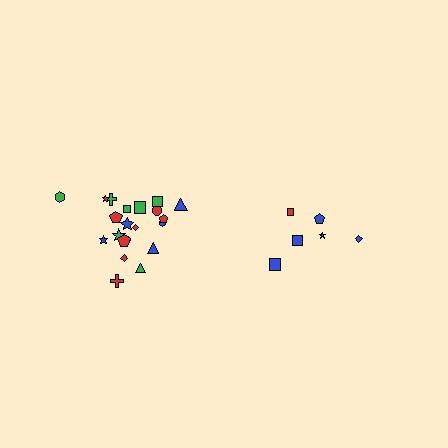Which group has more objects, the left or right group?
The left group.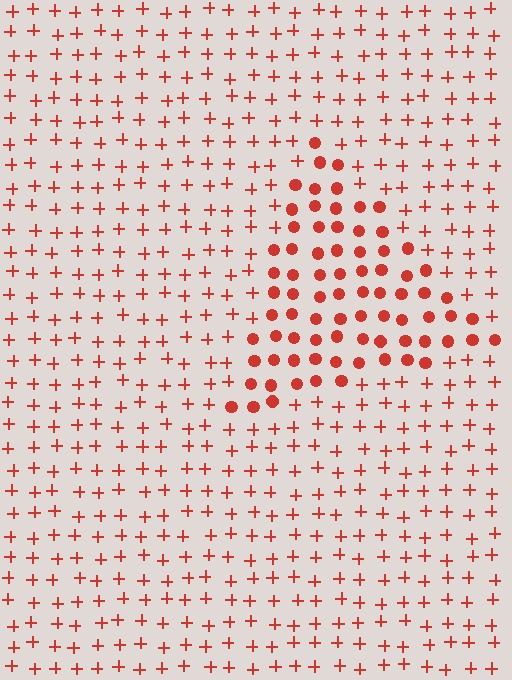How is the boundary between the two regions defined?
The boundary is defined by a change in element shape: circles inside vs. plus signs outside. All elements share the same color and spacing.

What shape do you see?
I see a triangle.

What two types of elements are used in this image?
The image uses circles inside the triangle region and plus signs outside it.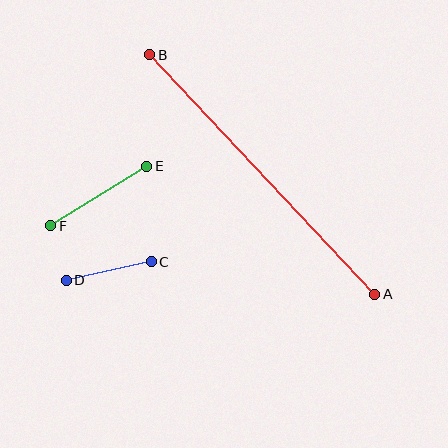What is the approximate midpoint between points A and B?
The midpoint is at approximately (262, 175) pixels.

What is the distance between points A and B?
The distance is approximately 328 pixels.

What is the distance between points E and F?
The distance is approximately 113 pixels.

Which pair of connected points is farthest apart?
Points A and B are farthest apart.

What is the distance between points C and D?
The distance is approximately 87 pixels.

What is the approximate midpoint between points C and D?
The midpoint is at approximately (109, 271) pixels.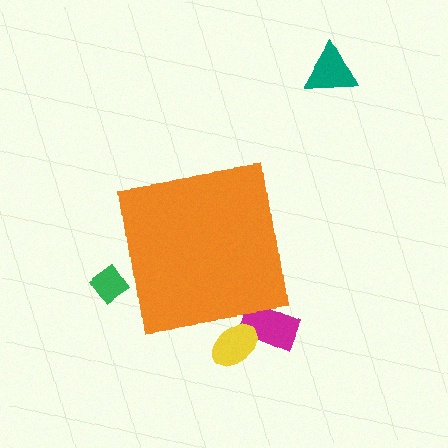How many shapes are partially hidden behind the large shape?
3 shapes are partially hidden.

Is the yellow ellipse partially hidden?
Yes, the yellow ellipse is partially hidden behind the orange square.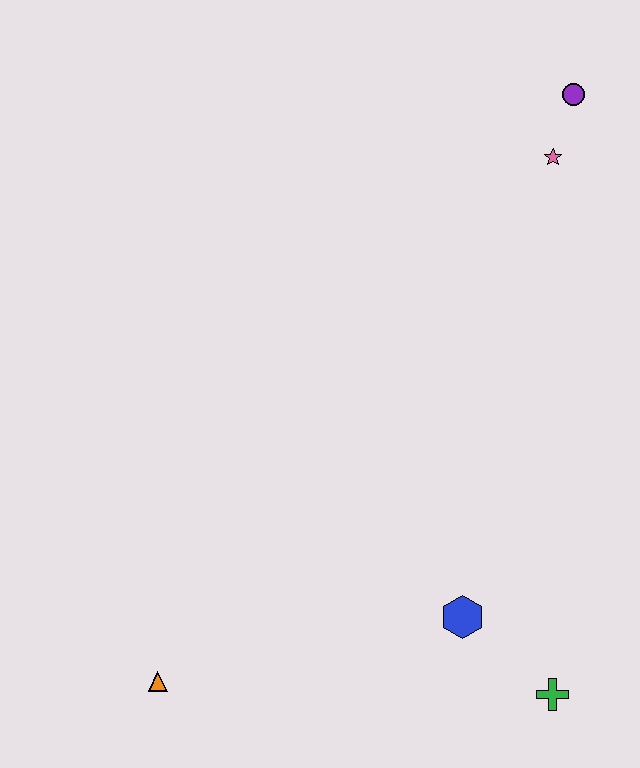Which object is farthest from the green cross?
The purple circle is farthest from the green cross.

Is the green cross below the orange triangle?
Yes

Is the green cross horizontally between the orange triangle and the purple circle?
Yes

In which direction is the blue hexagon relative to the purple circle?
The blue hexagon is below the purple circle.